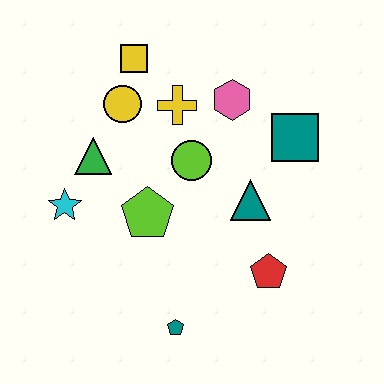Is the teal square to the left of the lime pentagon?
No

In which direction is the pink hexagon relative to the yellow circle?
The pink hexagon is to the right of the yellow circle.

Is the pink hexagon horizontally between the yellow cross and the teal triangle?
Yes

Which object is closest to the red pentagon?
The teal triangle is closest to the red pentagon.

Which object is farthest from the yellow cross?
The teal pentagon is farthest from the yellow cross.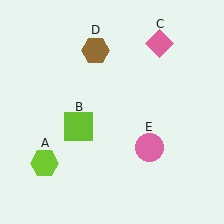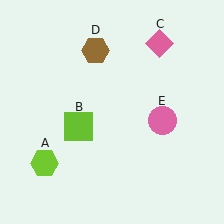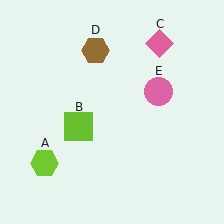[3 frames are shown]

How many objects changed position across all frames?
1 object changed position: pink circle (object E).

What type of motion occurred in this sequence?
The pink circle (object E) rotated counterclockwise around the center of the scene.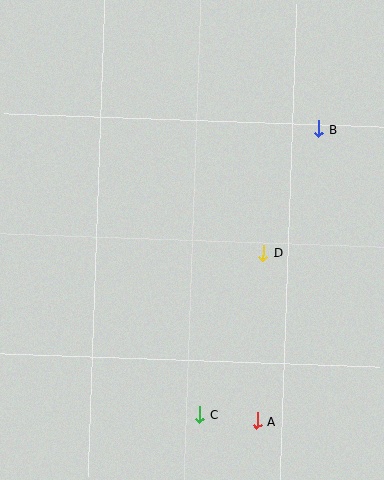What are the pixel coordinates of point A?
Point A is at (257, 421).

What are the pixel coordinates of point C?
Point C is at (200, 415).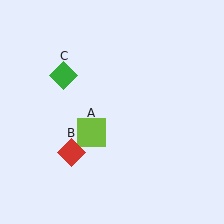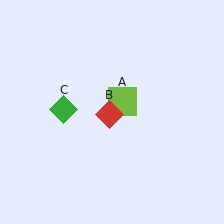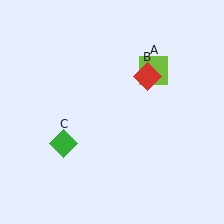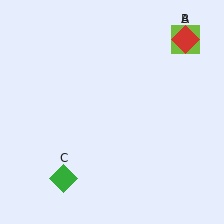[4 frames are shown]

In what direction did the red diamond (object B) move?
The red diamond (object B) moved up and to the right.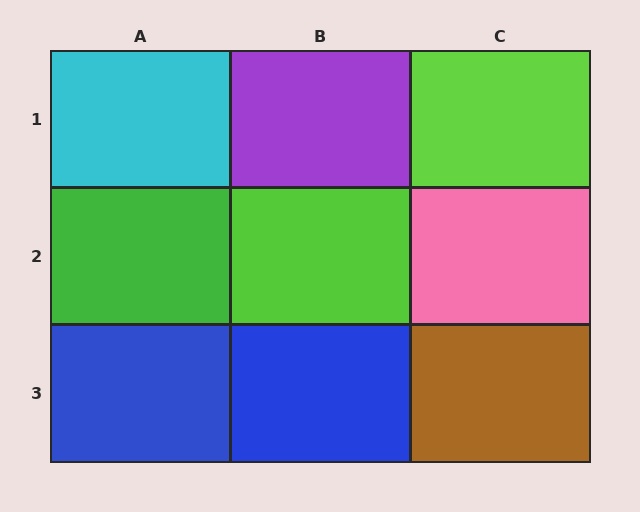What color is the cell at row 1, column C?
Lime.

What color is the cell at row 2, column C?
Pink.